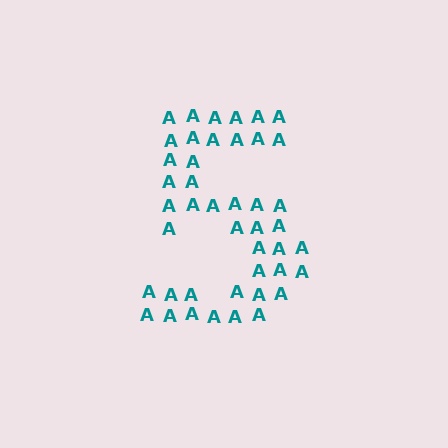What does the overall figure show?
The overall figure shows the digit 5.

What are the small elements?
The small elements are letter A's.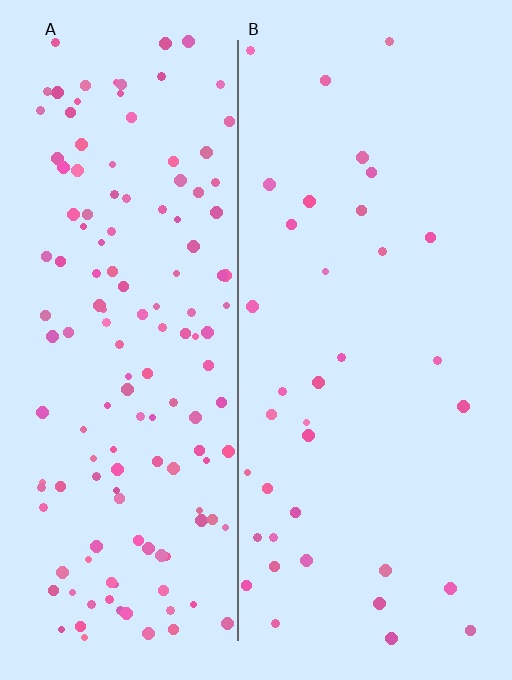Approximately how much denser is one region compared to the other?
Approximately 3.9× — region A over region B.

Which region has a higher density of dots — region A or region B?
A (the left).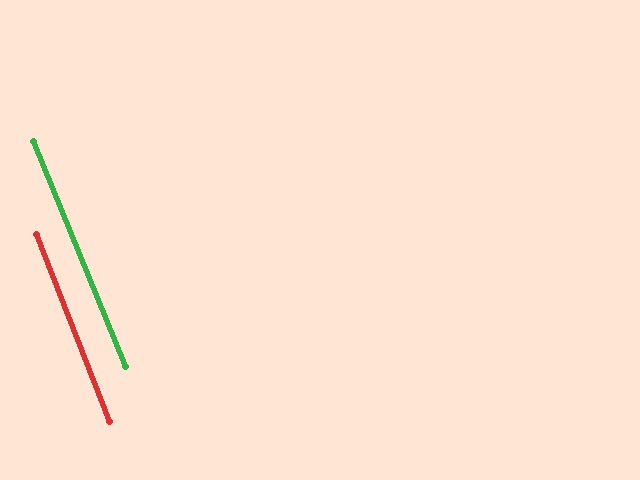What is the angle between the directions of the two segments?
Approximately 1 degree.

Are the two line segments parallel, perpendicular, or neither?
Parallel — their directions differ by only 0.9°.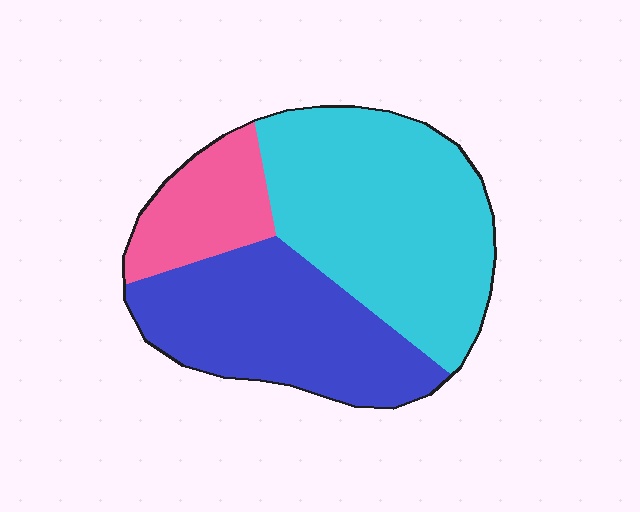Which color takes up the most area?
Cyan, at roughly 50%.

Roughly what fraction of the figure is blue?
Blue takes up between a third and a half of the figure.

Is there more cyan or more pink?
Cyan.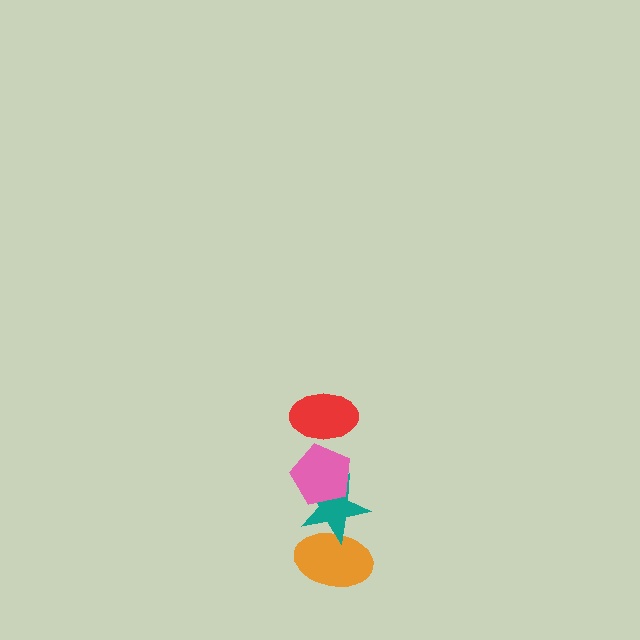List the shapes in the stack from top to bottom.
From top to bottom: the red ellipse, the pink pentagon, the teal star, the orange ellipse.